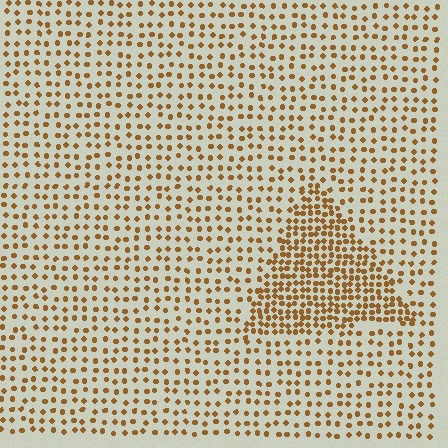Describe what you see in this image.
The image contains small brown elements arranged at two different densities. A triangle-shaped region is visible where the elements are more densely packed than the surrounding area.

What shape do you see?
I see a triangle.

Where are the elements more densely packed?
The elements are more densely packed inside the triangle boundary.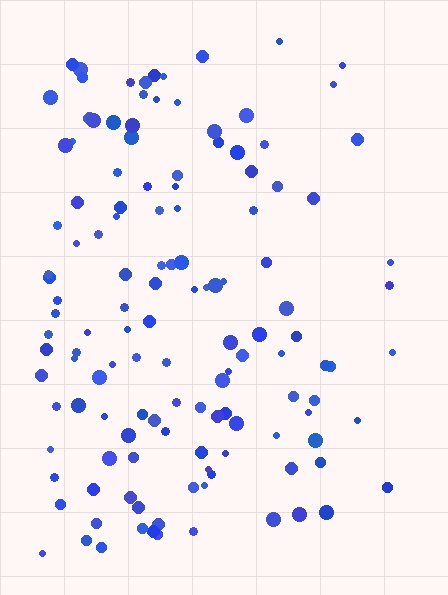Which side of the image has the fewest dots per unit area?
The right.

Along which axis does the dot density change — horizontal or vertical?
Horizontal.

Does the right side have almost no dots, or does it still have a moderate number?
Still a moderate number, just noticeably fewer than the left.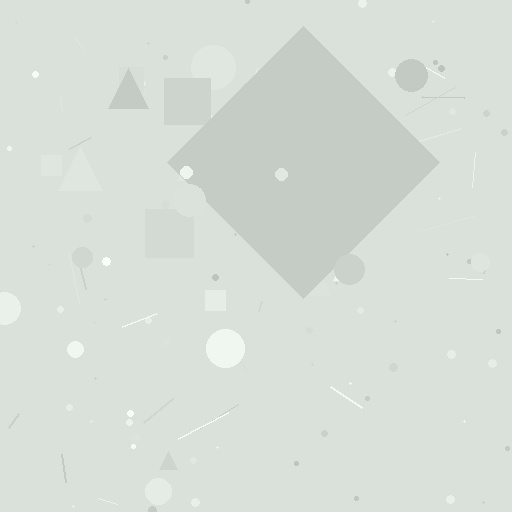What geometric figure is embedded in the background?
A diamond is embedded in the background.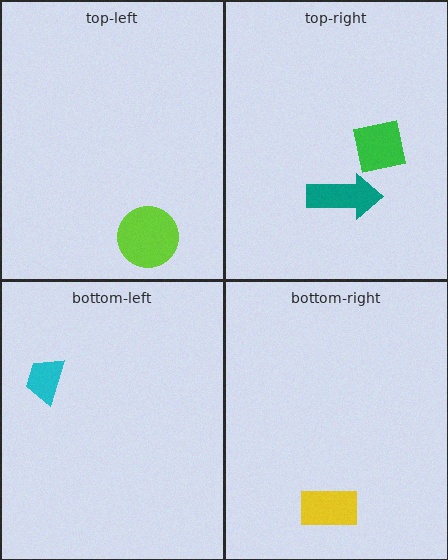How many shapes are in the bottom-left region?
1.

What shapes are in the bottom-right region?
The yellow rectangle.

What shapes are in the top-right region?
The green square, the teal arrow.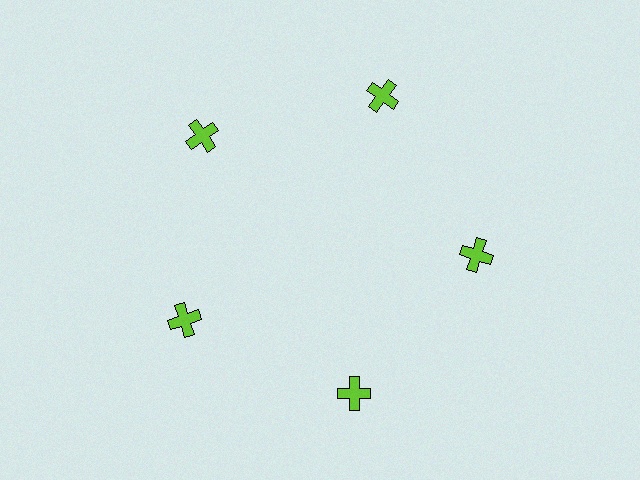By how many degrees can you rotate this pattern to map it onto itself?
The pattern maps onto itself every 72 degrees of rotation.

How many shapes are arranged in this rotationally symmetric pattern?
There are 5 shapes, arranged in 5 groups of 1.